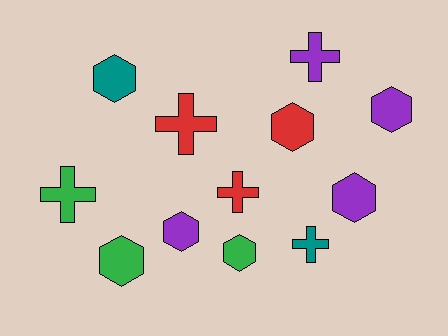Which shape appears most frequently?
Hexagon, with 7 objects.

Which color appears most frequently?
Purple, with 4 objects.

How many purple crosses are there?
There is 1 purple cross.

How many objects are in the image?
There are 12 objects.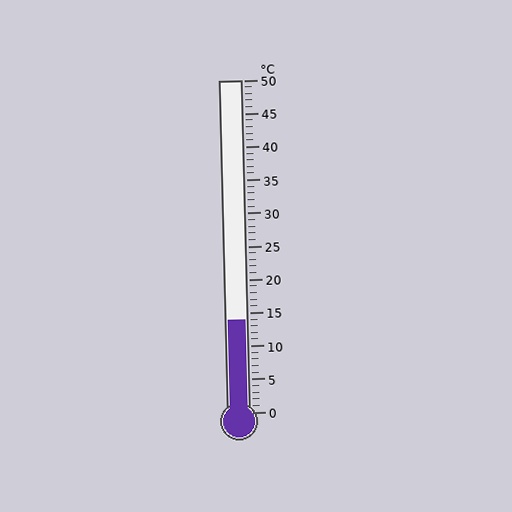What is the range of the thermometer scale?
The thermometer scale ranges from 0°C to 50°C.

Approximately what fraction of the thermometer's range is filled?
The thermometer is filled to approximately 30% of its range.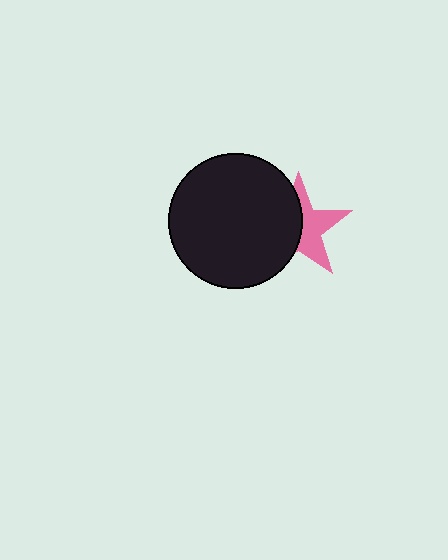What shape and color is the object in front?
The object in front is a black circle.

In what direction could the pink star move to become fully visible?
The pink star could move right. That would shift it out from behind the black circle entirely.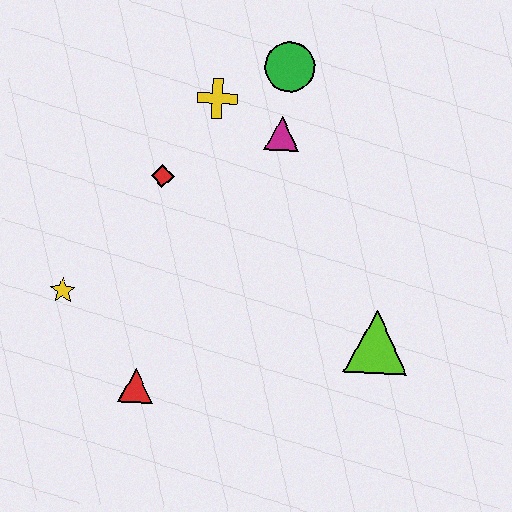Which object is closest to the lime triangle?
The magenta triangle is closest to the lime triangle.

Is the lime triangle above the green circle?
No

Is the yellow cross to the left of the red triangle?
No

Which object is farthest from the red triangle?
The green circle is farthest from the red triangle.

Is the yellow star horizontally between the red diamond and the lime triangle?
No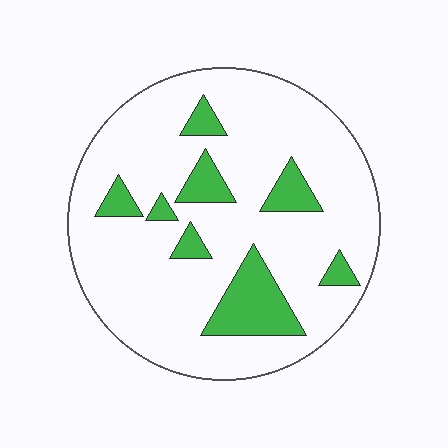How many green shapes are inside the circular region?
8.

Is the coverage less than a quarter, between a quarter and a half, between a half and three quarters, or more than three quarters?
Less than a quarter.